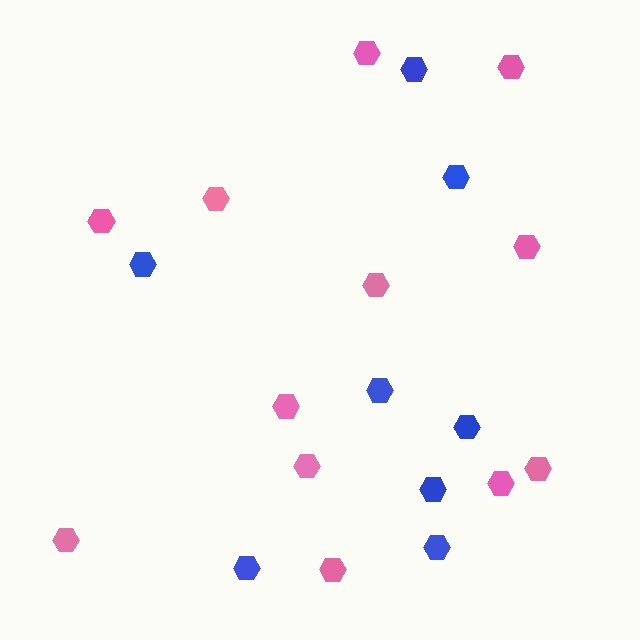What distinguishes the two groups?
There are 2 groups: one group of blue hexagons (8) and one group of pink hexagons (12).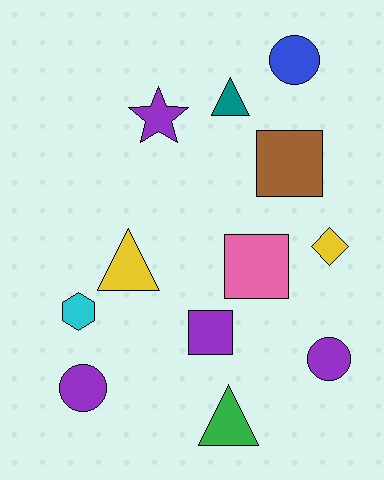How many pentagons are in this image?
There are no pentagons.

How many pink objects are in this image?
There is 1 pink object.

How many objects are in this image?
There are 12 objects.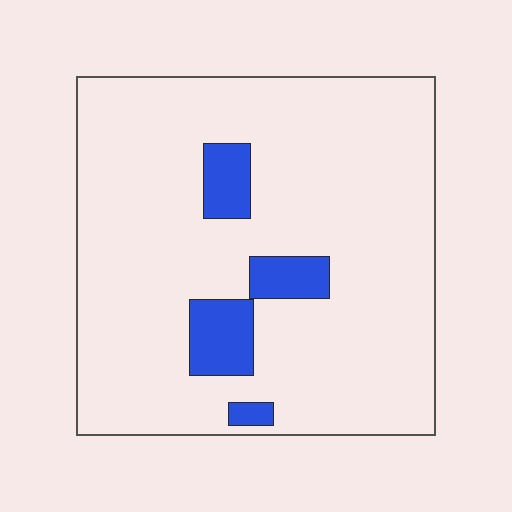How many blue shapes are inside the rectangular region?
4.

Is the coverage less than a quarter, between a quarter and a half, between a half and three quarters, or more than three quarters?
Less than a quarter.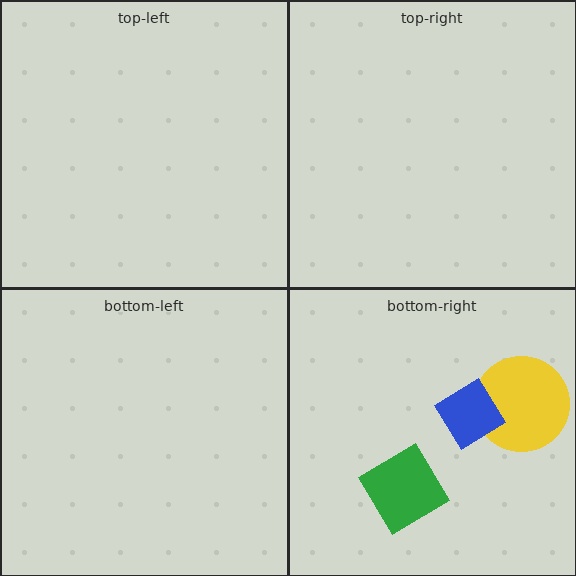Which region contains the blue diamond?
The bottom-right region.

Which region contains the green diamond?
The bottom-right region.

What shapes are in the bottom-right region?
The green diamond, the yellow circle, the blue diamond.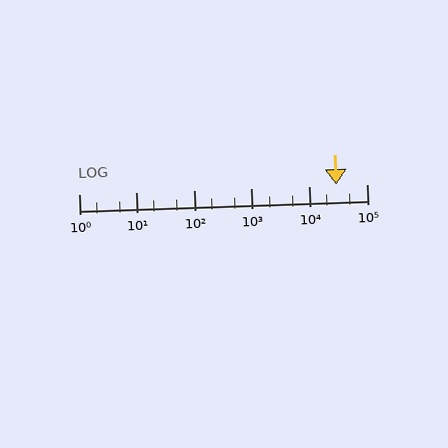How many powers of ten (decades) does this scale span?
The scale spans 5 decades, from 1 to 100000.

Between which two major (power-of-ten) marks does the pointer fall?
The pointer is between 10000 and 100000.